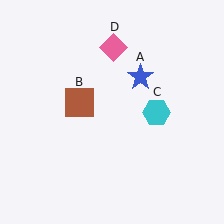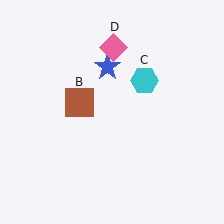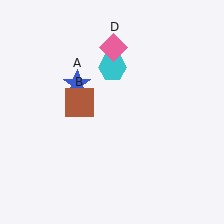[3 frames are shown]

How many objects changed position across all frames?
2 objects changed position: blue star (object A), cyan hexagon (object C).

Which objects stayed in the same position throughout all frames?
Brown square (object B) and pink diamond (object D) remained stationary.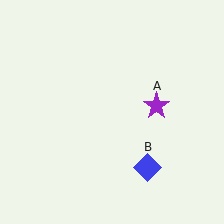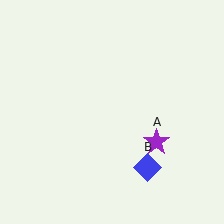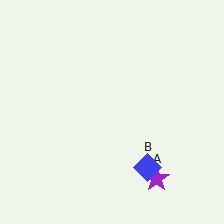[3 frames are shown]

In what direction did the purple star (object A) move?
The purple star (object A) moved down.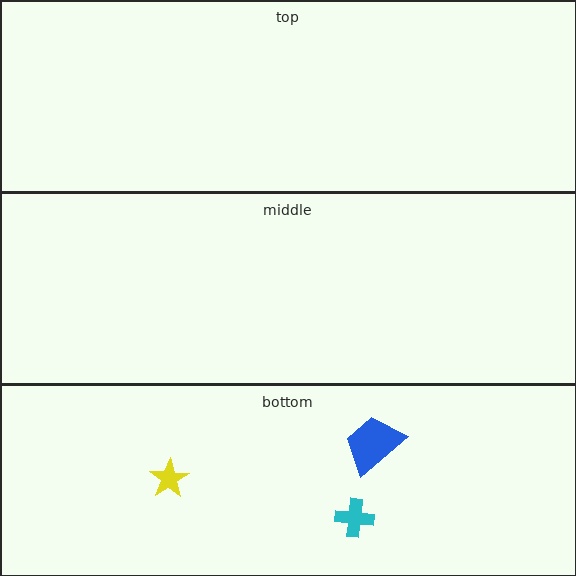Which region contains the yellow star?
The bottom region.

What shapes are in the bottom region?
The cyan cross, the blue trapezoid, the yellow star.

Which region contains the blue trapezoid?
The bottom region.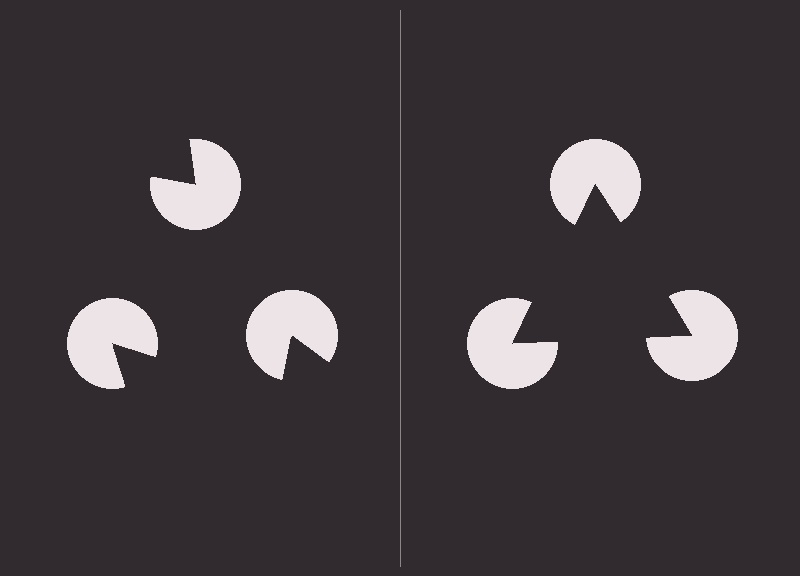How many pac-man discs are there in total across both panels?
6 — 3 on each side.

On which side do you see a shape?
An illusory triangle appears on the right side. On the left side the wedge cuts are rotated, so no coherent shape forms.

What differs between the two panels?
The pac-man discs are positioned identically on both sides; only the wedge orientations differ. On the right they align to a triangle; on the left they are misaligned.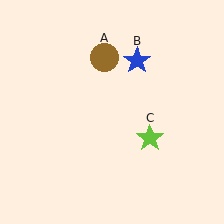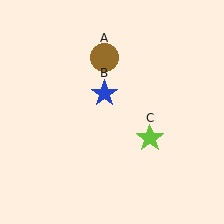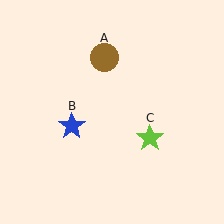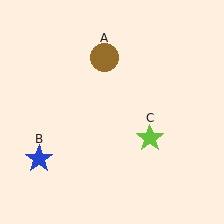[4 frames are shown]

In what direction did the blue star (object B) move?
The blue star (object B) moved down and to the left.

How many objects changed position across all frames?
1 object changed position: blue star (object B).